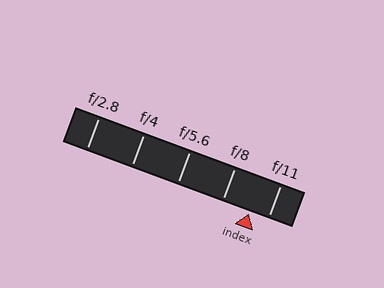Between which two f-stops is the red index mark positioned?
The index mark is between f/8 and f/11.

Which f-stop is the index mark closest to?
The index mark is closest to f/11.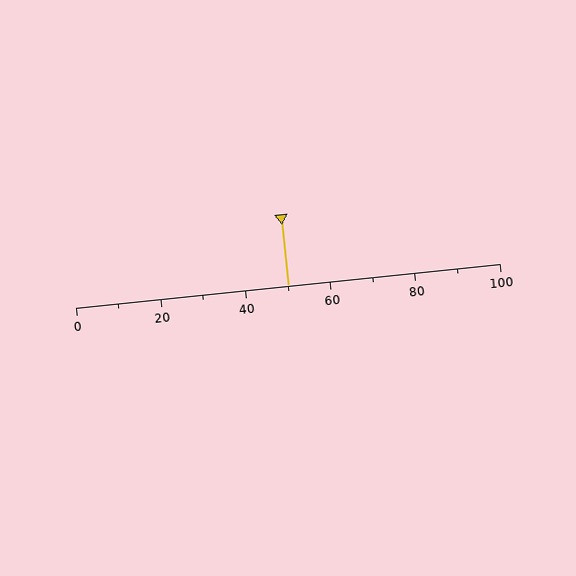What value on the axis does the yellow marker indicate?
The marker indicates approximately 50.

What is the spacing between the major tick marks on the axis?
The major ticks are spaced 20 apart.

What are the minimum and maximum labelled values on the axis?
The axis runs from 0 to 100.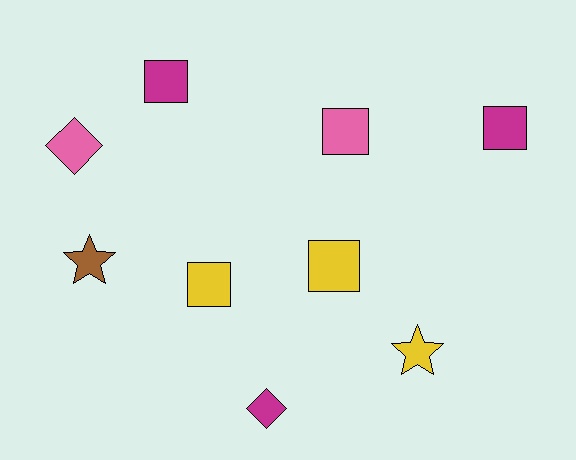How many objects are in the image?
There are 9 objects.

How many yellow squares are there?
There are 2 yellow squares.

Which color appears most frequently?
Yellow, with 3 objects.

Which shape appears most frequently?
Square, with 5 objects.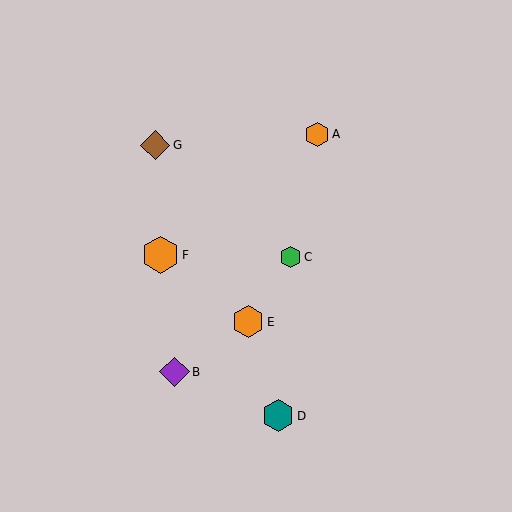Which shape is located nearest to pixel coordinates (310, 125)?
The orange hexagon (labeled A) at (317, 134) is nearest to that location.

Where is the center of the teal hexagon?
The center of the teal hexagon is at (278, 416).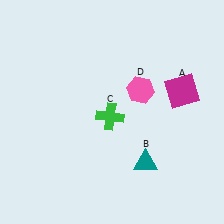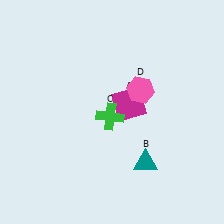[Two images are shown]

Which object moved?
The magenta square (A) moved left.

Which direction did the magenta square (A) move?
The magenta square (A) moved left.